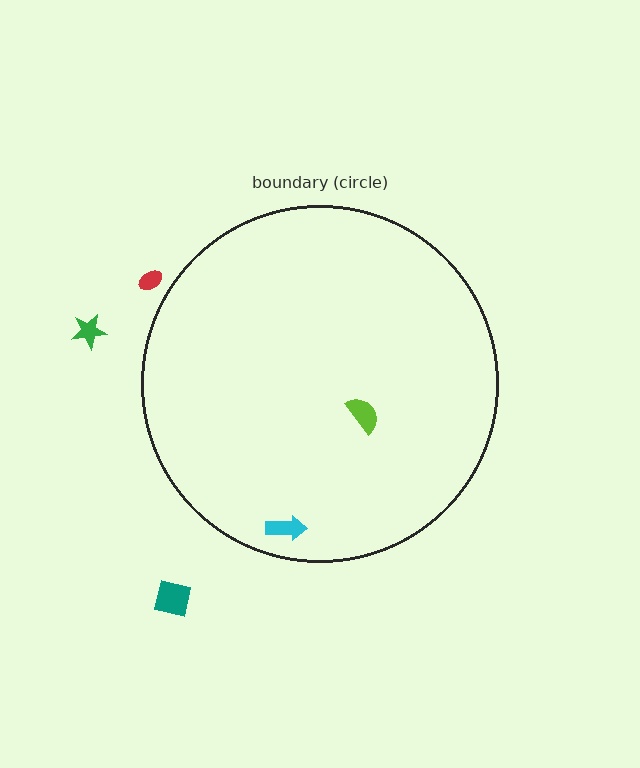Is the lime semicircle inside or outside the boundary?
Inside.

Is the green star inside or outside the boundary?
Outside.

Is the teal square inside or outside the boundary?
Outside.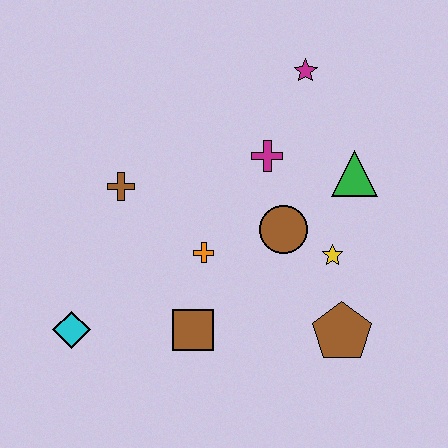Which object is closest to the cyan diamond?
The brown square is closest to the cyan diamond.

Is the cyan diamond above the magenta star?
No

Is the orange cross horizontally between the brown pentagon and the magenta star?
No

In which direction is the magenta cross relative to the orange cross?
The magenta cross is above the orange cross.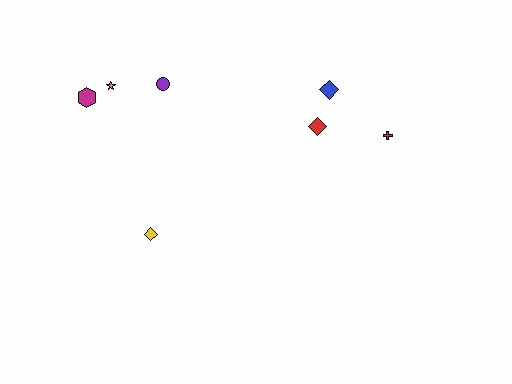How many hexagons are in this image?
There is 1 hexagon.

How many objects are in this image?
There are 7 objects.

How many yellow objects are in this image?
There is 1 yellow object.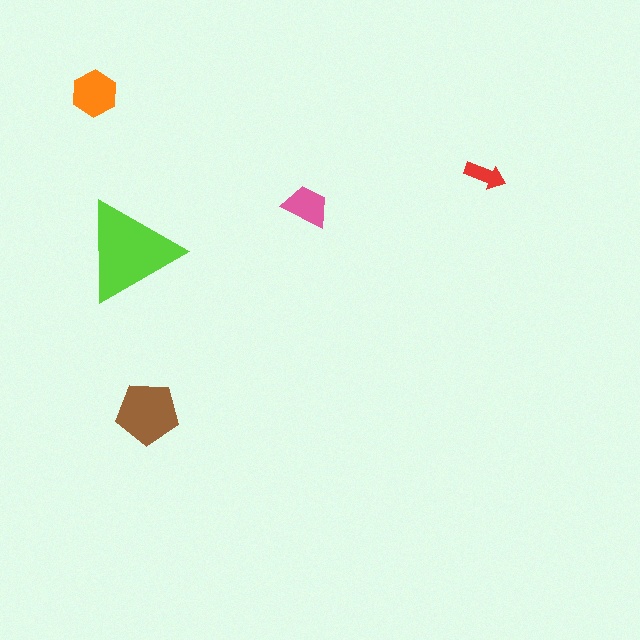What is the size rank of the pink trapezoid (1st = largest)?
4th.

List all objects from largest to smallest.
The lime triangle, the brown pentagon, the orange hexagon, the pink trapezoid, the red arrow.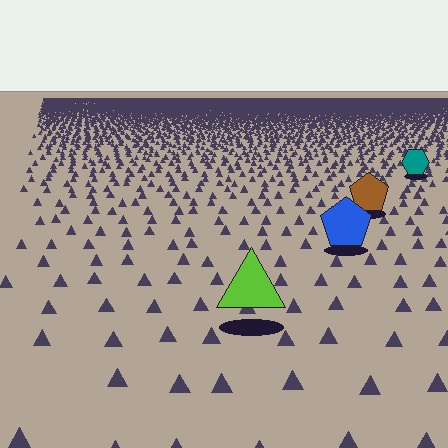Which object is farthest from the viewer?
The teal hexagon is farthest from the viewer. It appears smaller and the ground texture around it is denser.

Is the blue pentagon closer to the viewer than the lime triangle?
No. The lime triangle is closer — you can tell from the texture gradient: the ground texture is coarser near it.